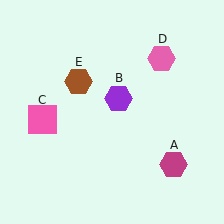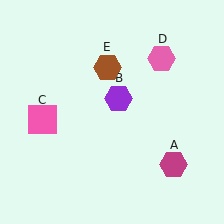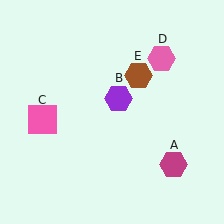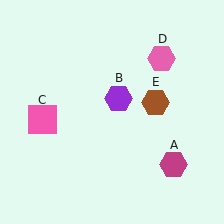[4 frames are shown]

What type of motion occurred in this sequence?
The brown hexagon (object E) rotated clockwise around the center of the scene.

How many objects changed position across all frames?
1 object changed position: brown hexagon (object E).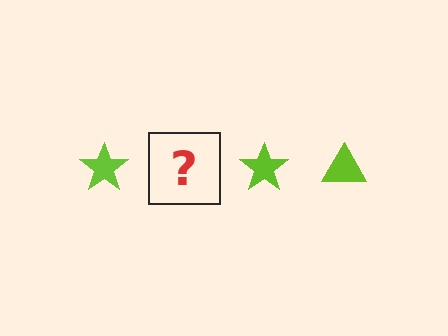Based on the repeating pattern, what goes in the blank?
The blank should be a lime triangle.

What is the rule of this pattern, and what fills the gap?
The rule is that the pattern cycles through star, triangle shapes in lime. The gap should be filled with a lime triangle.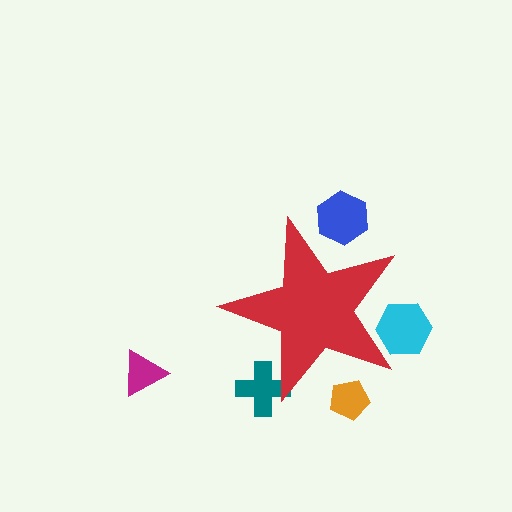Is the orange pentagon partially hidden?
Yes, the orange pentagon is partially hidden behind the red star.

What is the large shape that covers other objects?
A red star.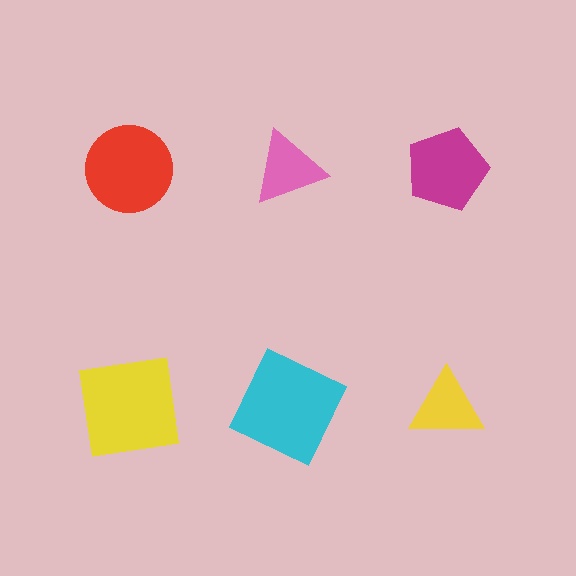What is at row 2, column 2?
A cyan square.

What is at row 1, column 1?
A red circle.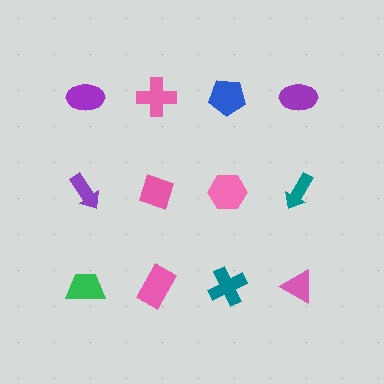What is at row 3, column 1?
A green trapezoid.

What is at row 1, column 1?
A purple ellipse.